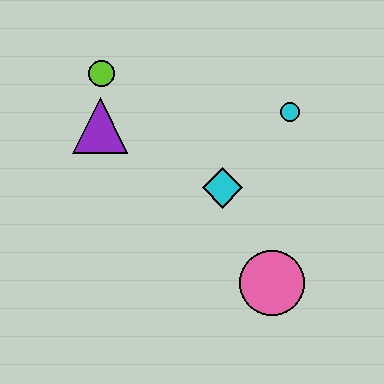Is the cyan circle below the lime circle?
Yes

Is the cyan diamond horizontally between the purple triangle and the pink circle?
Yes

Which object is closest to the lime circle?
The purple triangle is closest to the lime circle.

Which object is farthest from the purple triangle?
The pink circle is farthest from the purple triangle.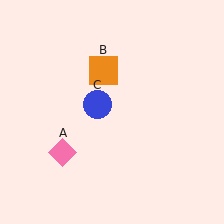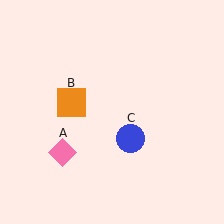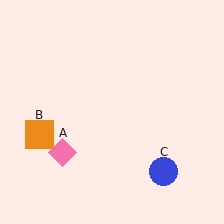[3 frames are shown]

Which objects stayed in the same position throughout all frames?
Pink diamond (object A) remained stationary.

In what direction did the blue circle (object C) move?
The blue circle (object C) moved down and to the right.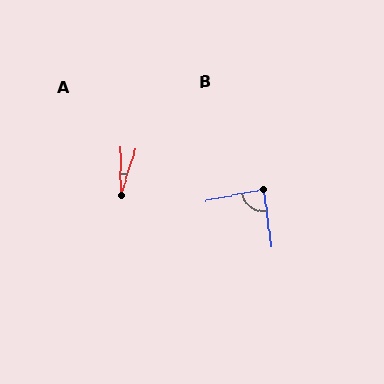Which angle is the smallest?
A, at approximately 18 degrees.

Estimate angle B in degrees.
Approximately 85 degrees.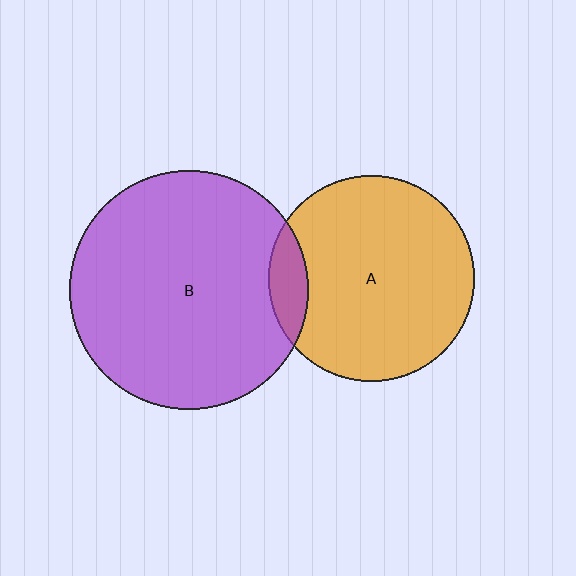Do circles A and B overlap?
Yes.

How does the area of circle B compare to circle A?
Approximately 1.3 times.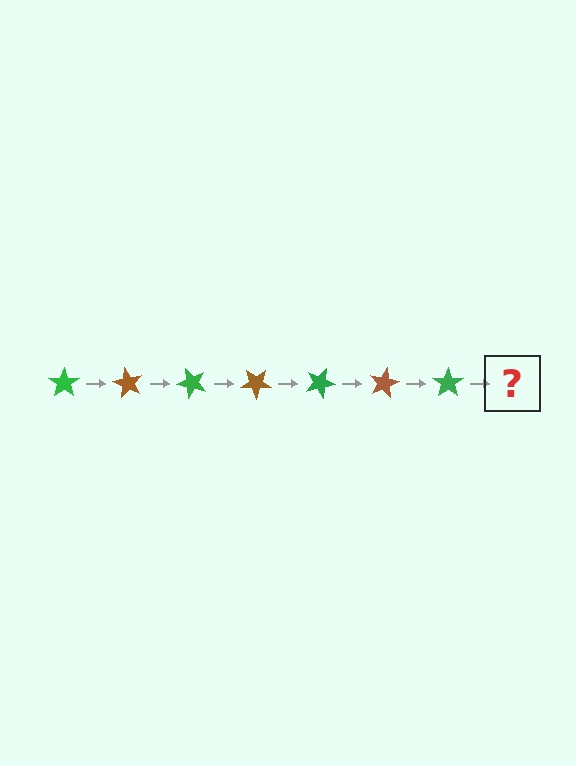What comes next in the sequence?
The next element should be a brown star, rotated 420 degrees from the start.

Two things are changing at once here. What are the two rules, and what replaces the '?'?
The two rules are that it rotates 60 degrees each step and the color cycles through green and brown. The '?' should be a brown star, rotated 420 degrees from the start.